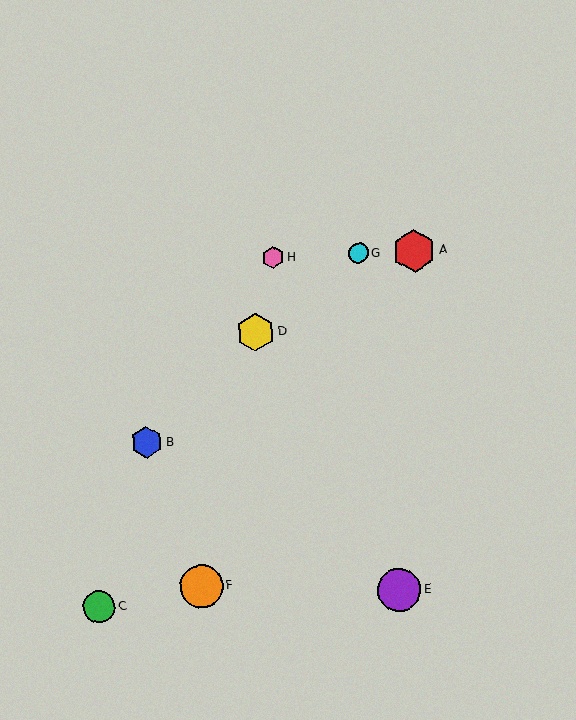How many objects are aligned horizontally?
3 objects (A, G, H) are aligned horizontally.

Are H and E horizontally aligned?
No, H is at y≈257 and E is at y≈590.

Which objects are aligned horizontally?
Objects A, G, H are aligned horizontally.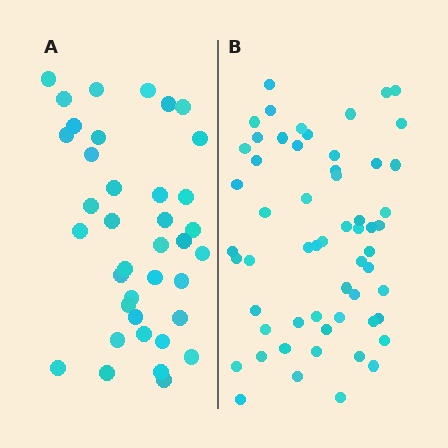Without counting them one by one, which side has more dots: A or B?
Region B (the right region) has more dots.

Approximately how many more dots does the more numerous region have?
Region B has approximately 20 more dots than region A.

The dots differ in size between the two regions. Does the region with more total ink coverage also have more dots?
No. Region A has more total ink coverage because its dots are larger, but region B actually contains more individual dots. Total area can be misleading — the number of items is what matters here.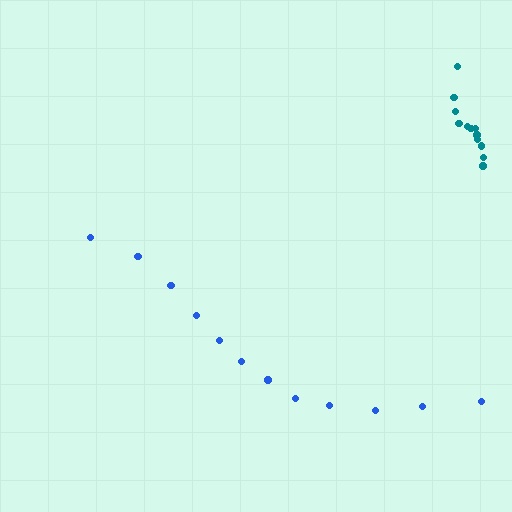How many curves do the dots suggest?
There are 2 distinct paths.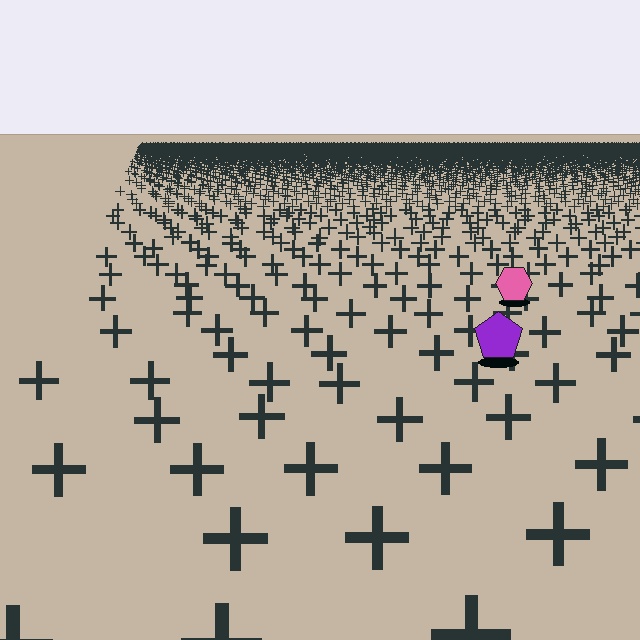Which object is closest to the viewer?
The purple pentagon is closest. The texture marks near it are larger and more spread out.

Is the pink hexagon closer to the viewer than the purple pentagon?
No. The purple pentagon is closer — you can tell from the texture gradient: the ground texture is coarser near it.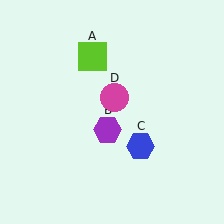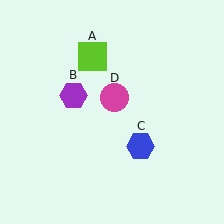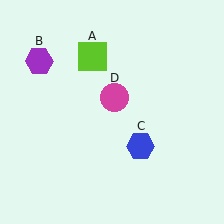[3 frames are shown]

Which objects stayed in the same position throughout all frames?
Lime square (object A) and blue hexagon (object C) and magenta circle (object D) remained stationary.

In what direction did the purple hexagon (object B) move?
The purple hexagon (object B) moved up and to the left.